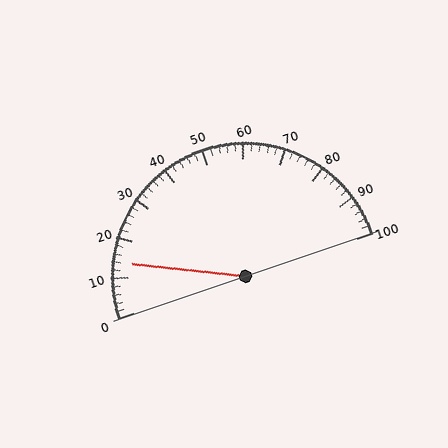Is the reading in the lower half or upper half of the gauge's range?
The reading is in the lower half of the range (0 to 100).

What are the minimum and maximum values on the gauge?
The gauge ranges from 0 to 100.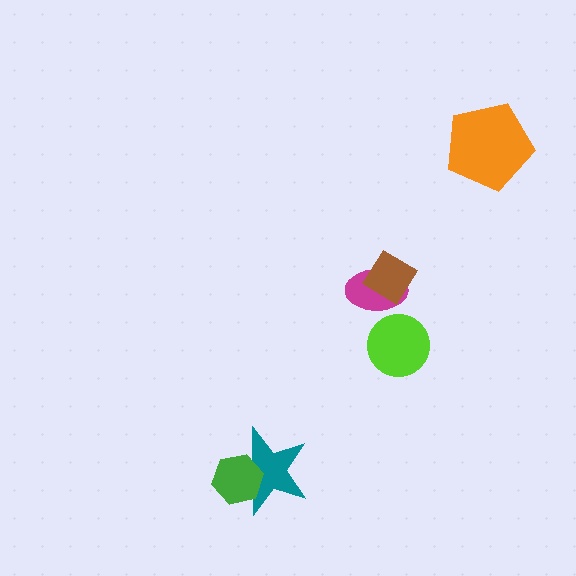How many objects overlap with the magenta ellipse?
1 object overlaps with the magenta ellipse.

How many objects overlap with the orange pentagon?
0 objects overlap with the orange pentagon.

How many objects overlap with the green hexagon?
1 object overlaps with the green hexagon.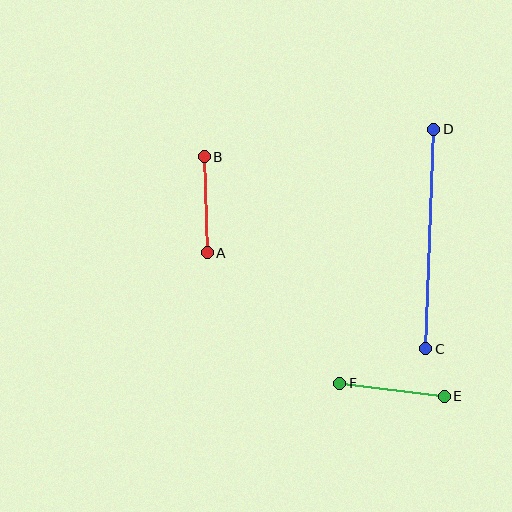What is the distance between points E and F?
The distance is approximately 105 pixels.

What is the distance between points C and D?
The distance is approximately 220 pixels.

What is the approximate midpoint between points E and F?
The midpoint is at approximately (392, 390) pixels.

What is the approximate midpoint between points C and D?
The midpoint is at approximately (430, 239) pixels.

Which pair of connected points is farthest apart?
Points C and D are farthest apart.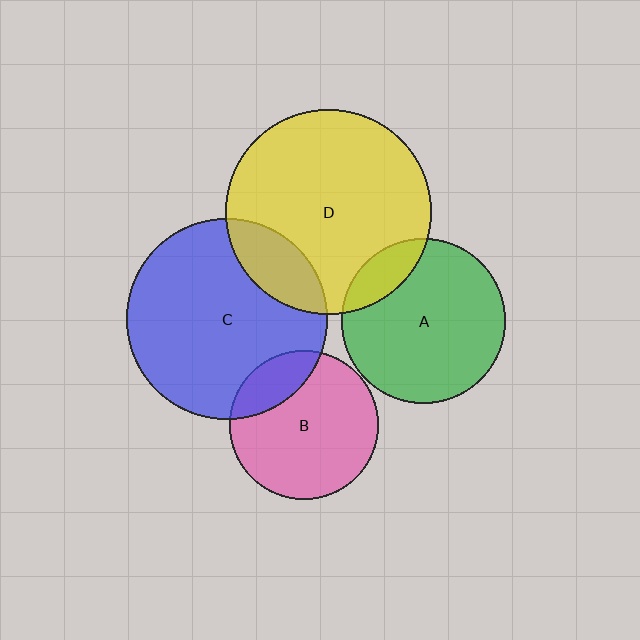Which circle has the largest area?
Circle D (yellow).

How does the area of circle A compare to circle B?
Approximately 1.2 times.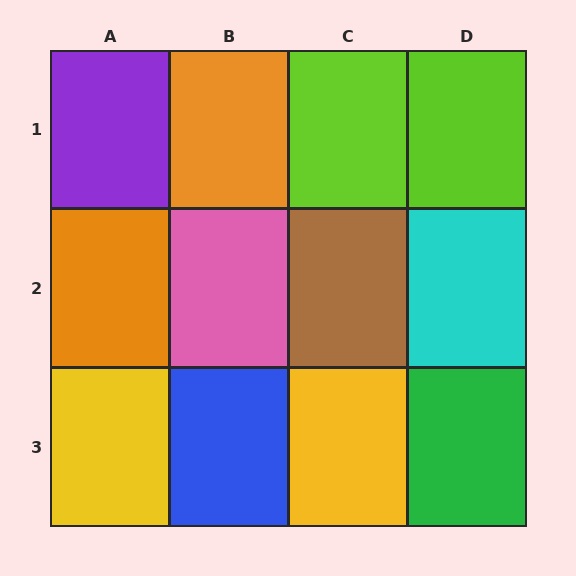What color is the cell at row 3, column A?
Yellow.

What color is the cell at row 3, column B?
Blue.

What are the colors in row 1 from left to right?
Purple, orange, lime, lime.